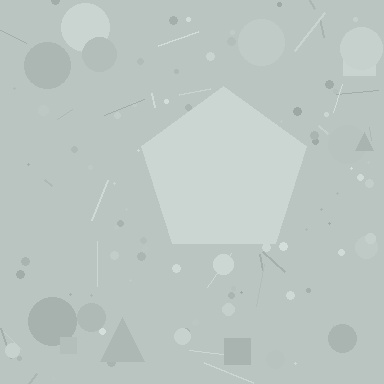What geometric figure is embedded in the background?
A pentagon is embedded in the background.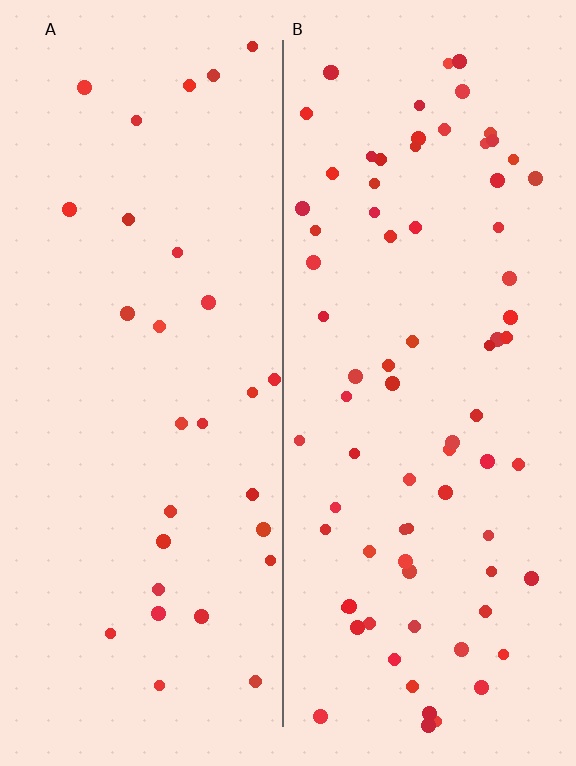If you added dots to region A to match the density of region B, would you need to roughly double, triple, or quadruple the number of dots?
Approximately triple.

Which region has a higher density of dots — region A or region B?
B (the right).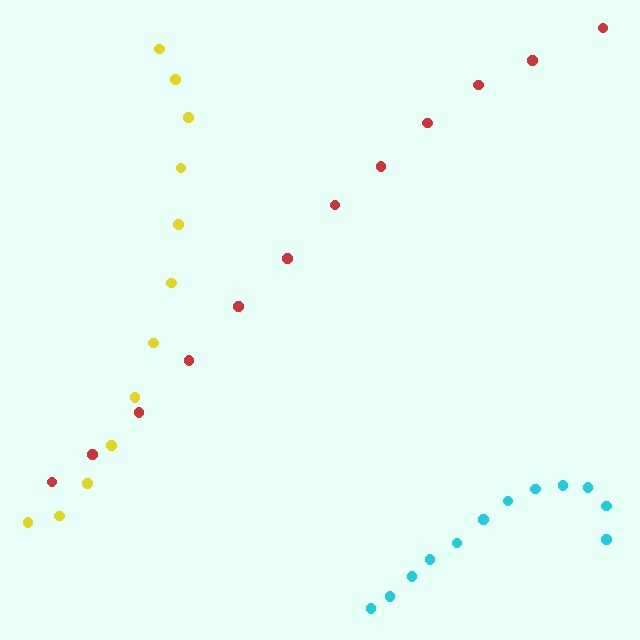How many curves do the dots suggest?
There are 3 distinct paths.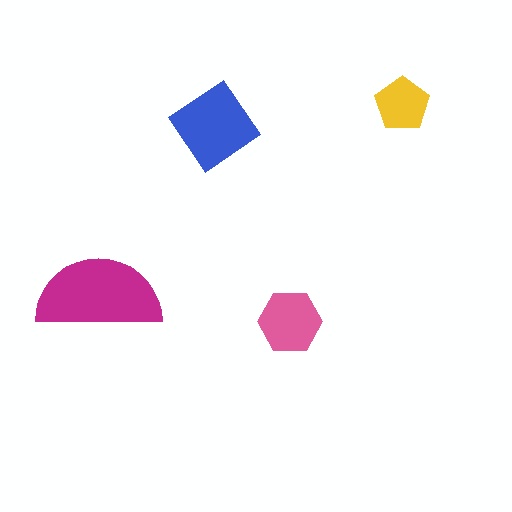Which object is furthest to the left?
The magenta semicircle is leftmost.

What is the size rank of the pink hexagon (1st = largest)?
3rd.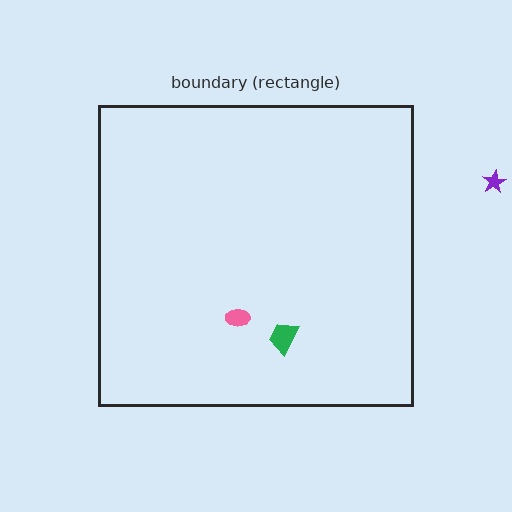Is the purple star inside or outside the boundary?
Outside.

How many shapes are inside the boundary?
2 inside, 1 outside.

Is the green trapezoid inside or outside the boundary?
Inside.